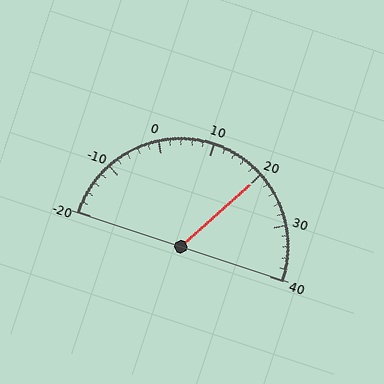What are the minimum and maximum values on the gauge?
The gauge ranges from -20 to 40.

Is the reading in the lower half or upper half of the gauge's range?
The reading is in the upper half of the range (-20 to 40).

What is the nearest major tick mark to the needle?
The nearest major tick mark is 20.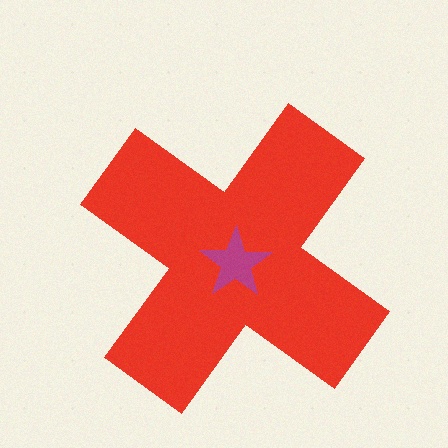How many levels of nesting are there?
2.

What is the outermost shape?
The red cross.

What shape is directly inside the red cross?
The magenta star.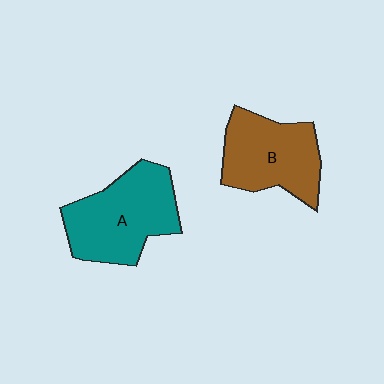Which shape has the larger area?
Shape A (teal).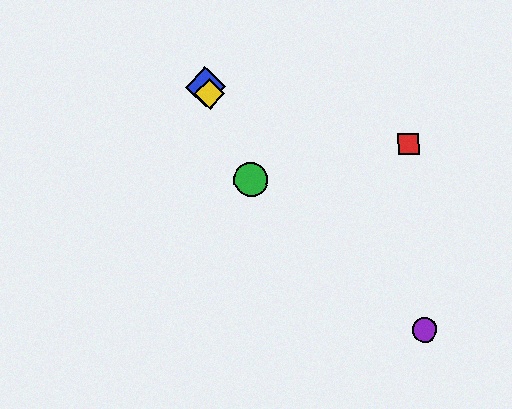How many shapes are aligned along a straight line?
3 shapes (the blue diamond, the green circle, the yellow diamond) are aligned along a straight line.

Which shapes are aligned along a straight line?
The blue diamond, the green circle, the yellow diamond are aligned along a straight line.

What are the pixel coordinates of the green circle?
The green circle is at (251, 180).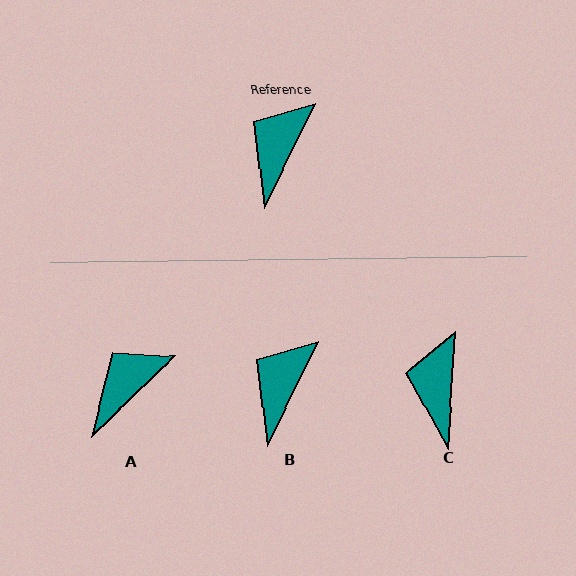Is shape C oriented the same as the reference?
No, it is off by about 22 degrees.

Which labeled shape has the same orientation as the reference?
B.